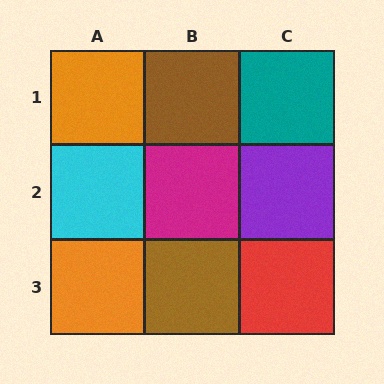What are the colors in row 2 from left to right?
Cyan, magenta, purple.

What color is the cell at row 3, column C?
Red.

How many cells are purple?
1 cell is purple.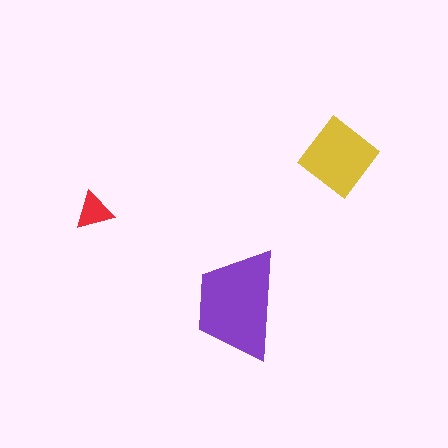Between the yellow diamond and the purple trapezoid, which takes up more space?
The purple trapezoid.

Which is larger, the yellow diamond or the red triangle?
The yellow diamond.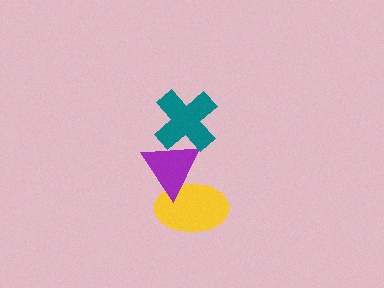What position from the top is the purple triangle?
The purple triangle is 2nd from the top.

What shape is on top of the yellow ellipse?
The purple triangle is on top of the yellow ellipse.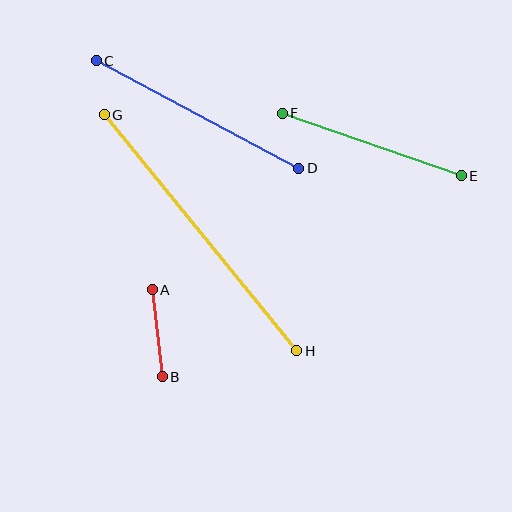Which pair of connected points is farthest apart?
Points G and H are farthest apart.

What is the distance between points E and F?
The distance is approximately 190 pixels.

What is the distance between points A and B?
The distance is approximately 88 pixels.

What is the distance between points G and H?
The distance is approximately 305 pixels.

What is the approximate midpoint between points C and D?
The midpoint is at approximately (197, 114) pixels.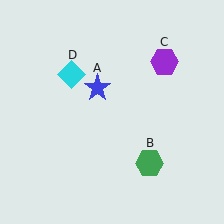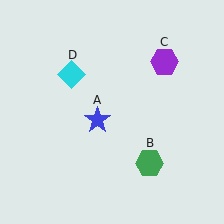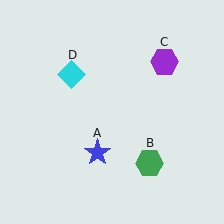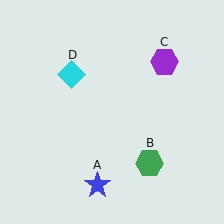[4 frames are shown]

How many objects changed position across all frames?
1 object changed position: blue star (object A).